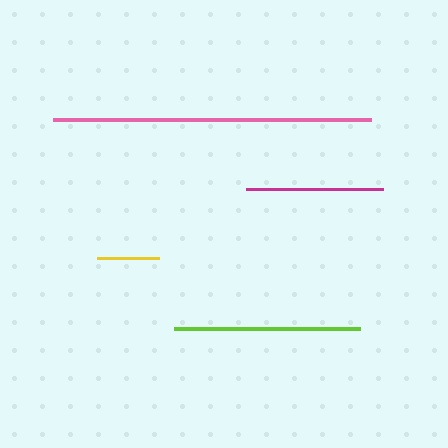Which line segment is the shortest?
The yellow line is the shortest at approximately 61 pixels.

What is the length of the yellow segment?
The yellow segment is approximately 61 pixels long.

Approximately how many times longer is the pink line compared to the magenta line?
The pink line is approximately 2.3 times the length of the magenta line.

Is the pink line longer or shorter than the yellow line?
The pink line is longer than the yellow line.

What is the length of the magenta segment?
The magenta segment is approximately 137 pixels long.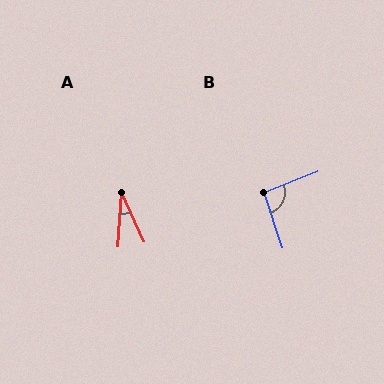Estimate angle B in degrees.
Approximately 93 degrees.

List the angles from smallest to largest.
A (28°), B (93°).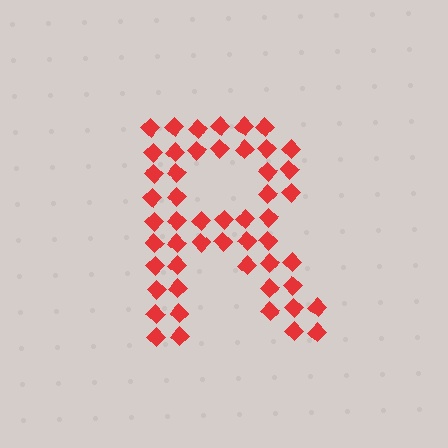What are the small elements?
The small elements are diamonds.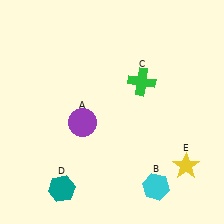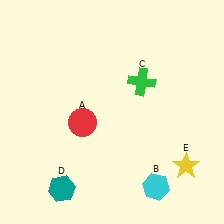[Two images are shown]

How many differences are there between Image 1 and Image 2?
There is 1 difference between the two images.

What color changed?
The circle (A) changed from purple in Image 1 to red in Image 2.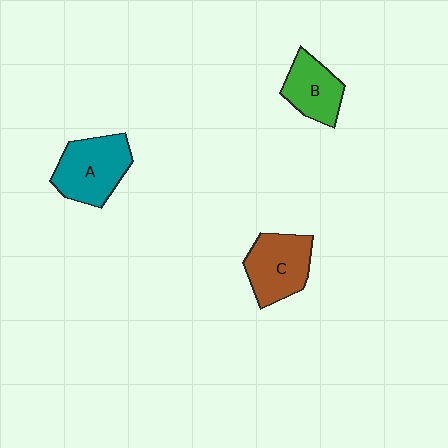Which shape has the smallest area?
Shape B (green).